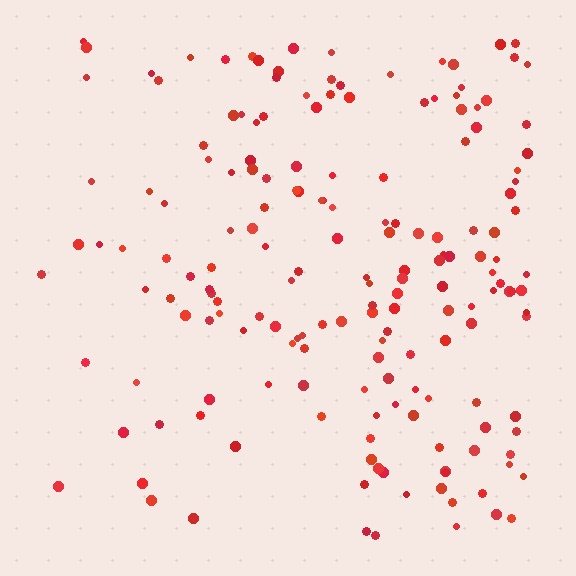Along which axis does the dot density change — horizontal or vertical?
Horizontal.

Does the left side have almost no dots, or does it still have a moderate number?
Still a moderate number, just noticeably fewer than the right.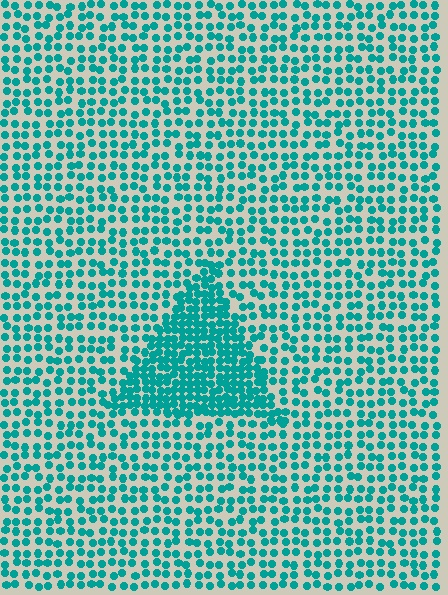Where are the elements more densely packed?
The elements are more densely packed inside the triangle boundary.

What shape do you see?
I see a triangle.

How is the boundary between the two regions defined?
The boundary is defined by a change in element density (approximately 2.1x ratio). All elements are the same color, size, and shape.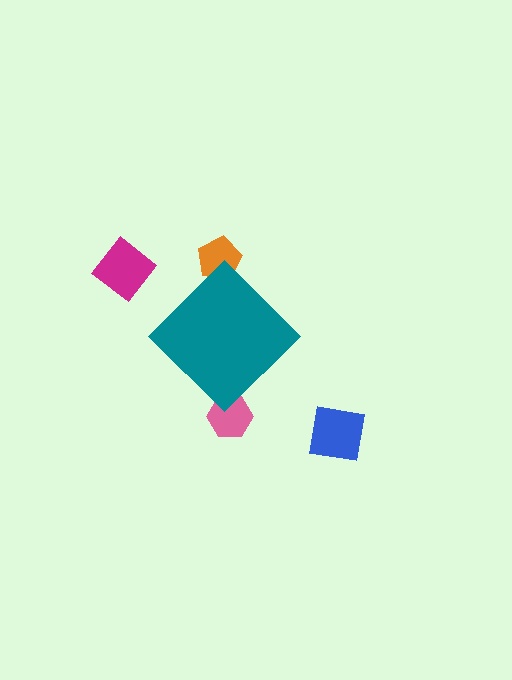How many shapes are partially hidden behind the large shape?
2 shapes are partially hidden.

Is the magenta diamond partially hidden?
No, the magenta diamond is fully visible.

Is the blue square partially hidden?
No, the blue square is fully visible.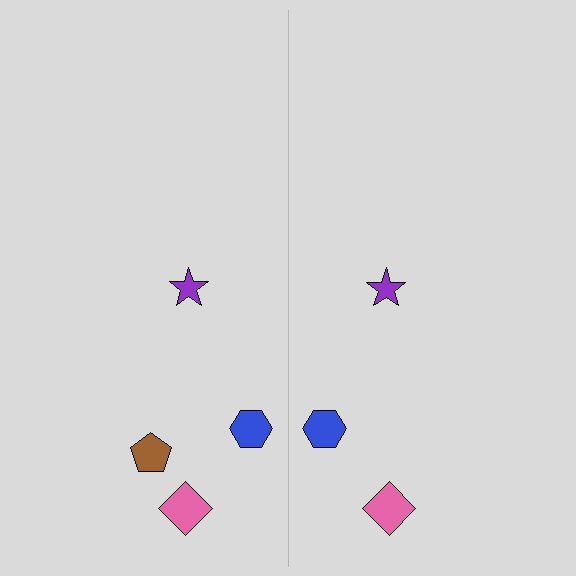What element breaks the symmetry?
A brown pentagon is missing from the right side.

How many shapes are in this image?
There are 7 shapes in this image.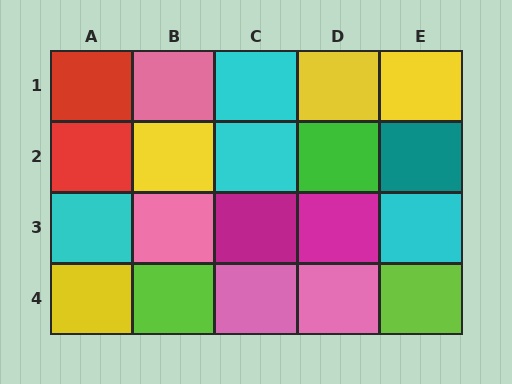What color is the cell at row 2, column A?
Red.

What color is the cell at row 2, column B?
Yellow.